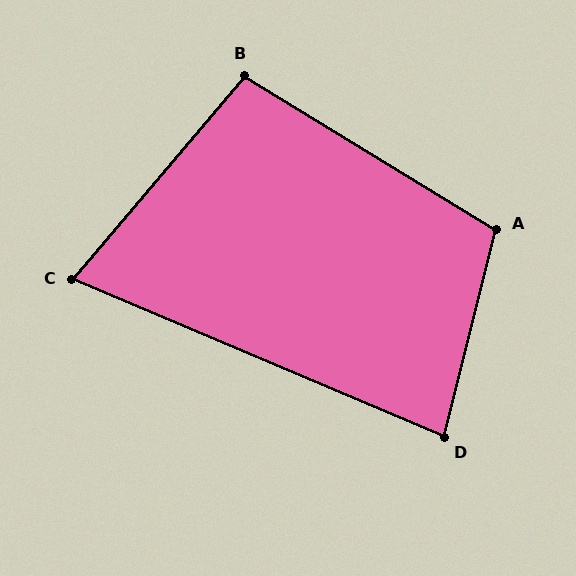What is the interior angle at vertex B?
Approximately 99 degrees (obtuse).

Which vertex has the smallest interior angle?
C, at approximately 73 degrees.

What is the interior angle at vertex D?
Approximately 81 degrees (acute).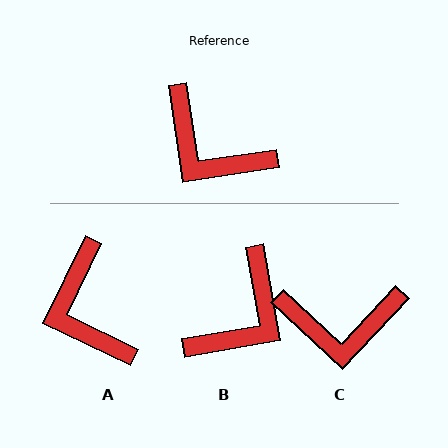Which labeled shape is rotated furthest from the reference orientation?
B, about 92 degrees away.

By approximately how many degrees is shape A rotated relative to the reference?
Approximately 34 degrees clockwise.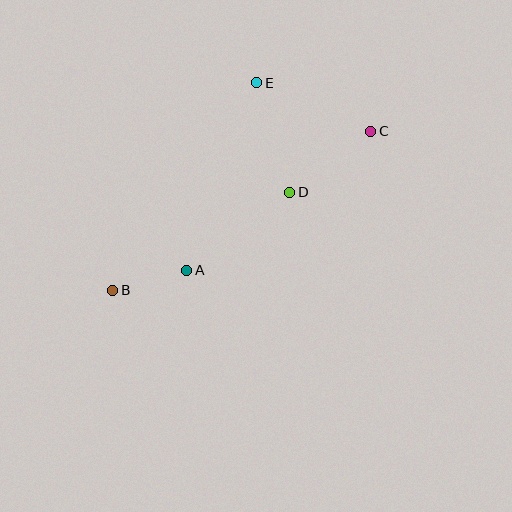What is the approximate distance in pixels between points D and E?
The distance between D and E is approximately 114 pixels.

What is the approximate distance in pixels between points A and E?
The distance between A and E is approximately 200 pixels.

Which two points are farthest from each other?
Points B and C are farthest from each other.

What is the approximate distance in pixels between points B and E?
The distance between B and E is approximately 252 pixels.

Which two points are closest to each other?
Points A and B are closest to each other.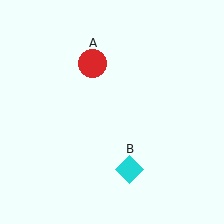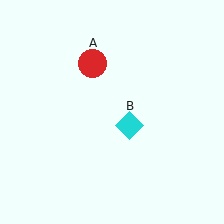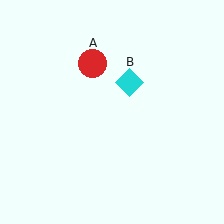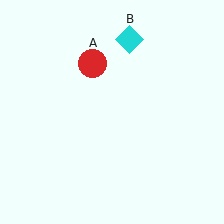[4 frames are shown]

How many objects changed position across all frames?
1 object changed position: cyan diamond (object B).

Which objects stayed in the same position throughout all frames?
Red circle (object A) remained stationary.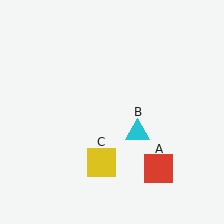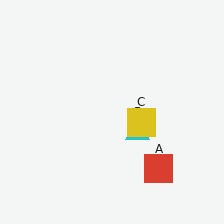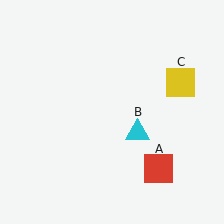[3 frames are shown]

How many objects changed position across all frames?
1 object changed position: yellow square (object C).